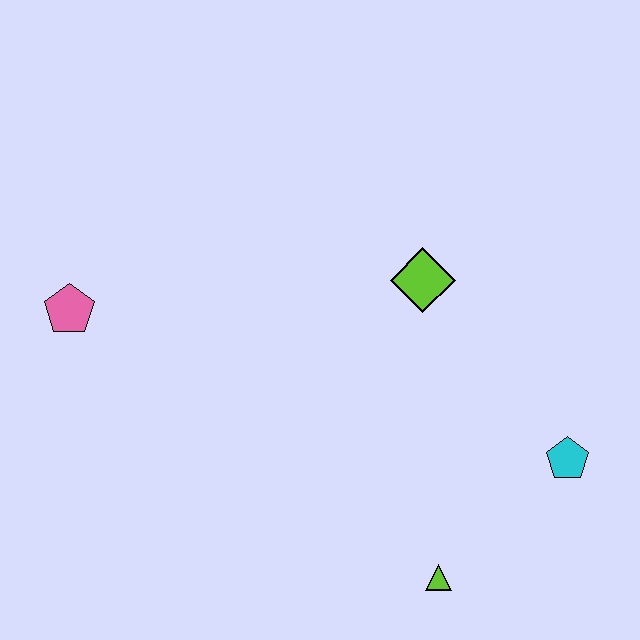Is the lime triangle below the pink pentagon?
Yes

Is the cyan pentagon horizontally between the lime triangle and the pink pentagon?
No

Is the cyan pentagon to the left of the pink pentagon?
No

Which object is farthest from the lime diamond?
The pink pentagon is farthest from the lime diamond.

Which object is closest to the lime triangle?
The cyan pentagon is closest to the lime triangle.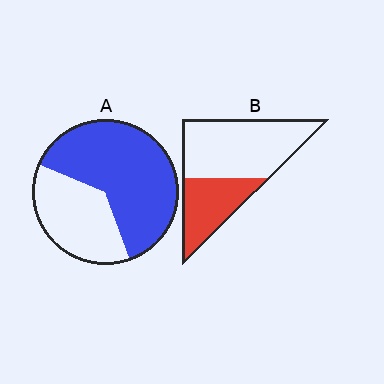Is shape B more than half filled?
No.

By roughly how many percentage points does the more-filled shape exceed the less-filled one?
By roughly 30 percentage points (A over B).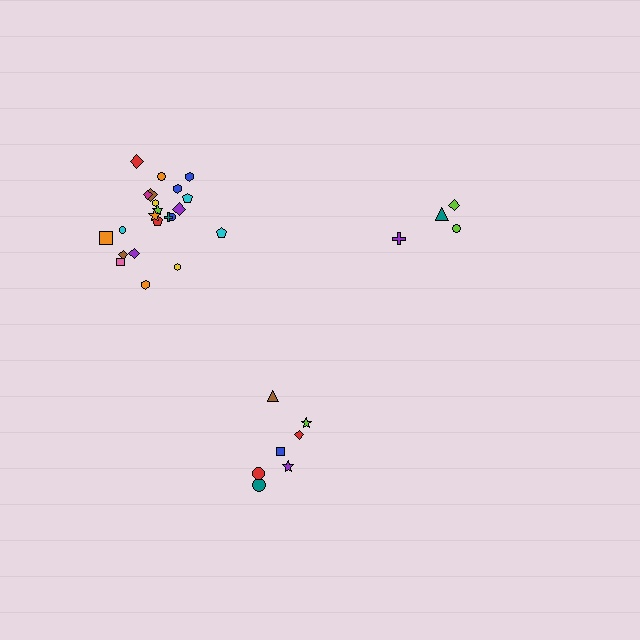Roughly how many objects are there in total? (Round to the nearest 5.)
Roughly 35 objects in total.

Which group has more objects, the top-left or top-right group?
The top-left group.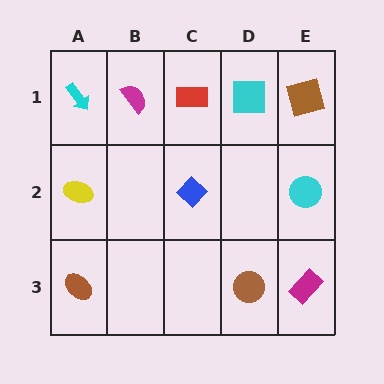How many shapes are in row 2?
3 shapes.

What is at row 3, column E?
A magenta rectangle.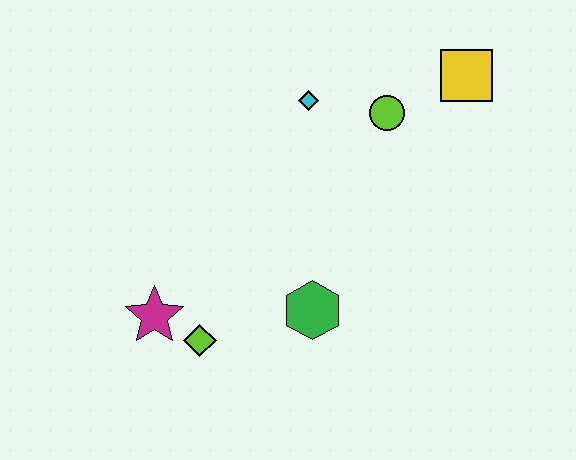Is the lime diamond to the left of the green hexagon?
Yes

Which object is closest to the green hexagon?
The lime diamond is closest to the green hexagon.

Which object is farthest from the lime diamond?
The yellow square is farthest from the lime diamond.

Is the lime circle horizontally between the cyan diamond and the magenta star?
No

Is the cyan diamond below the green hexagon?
No